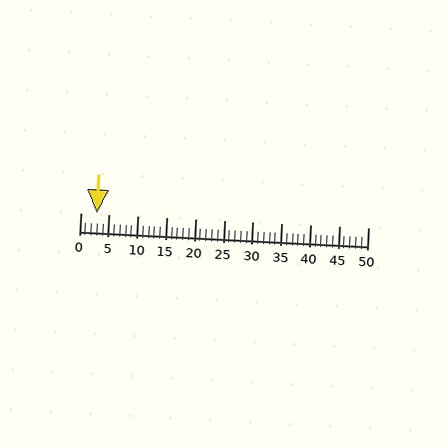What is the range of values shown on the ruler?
The ruler shows values from 0 to 50.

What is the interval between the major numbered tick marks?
The major tick marks are spaced 5 units apart.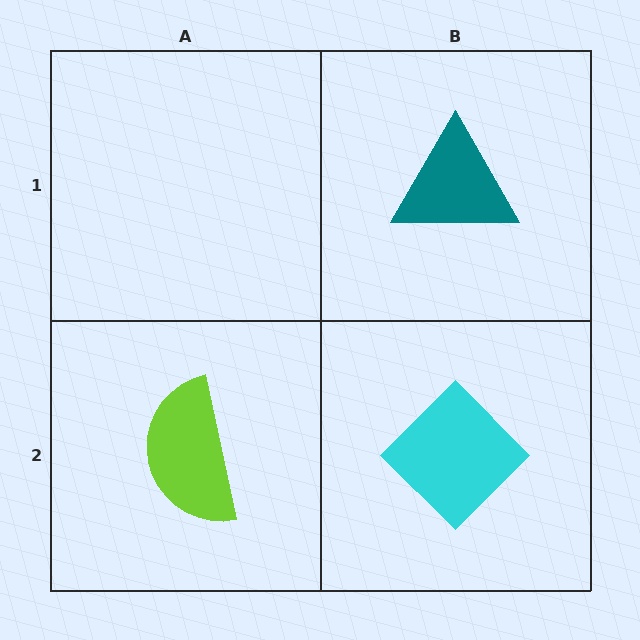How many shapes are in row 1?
1 shape.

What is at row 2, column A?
A lime semicircle.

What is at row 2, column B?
A cyan diamond.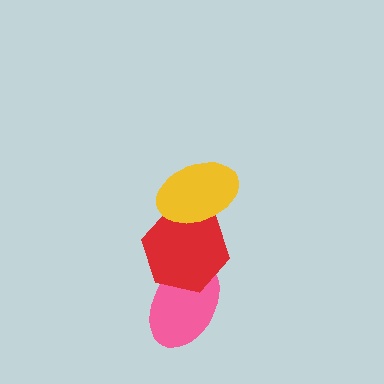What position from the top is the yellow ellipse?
The yellow ellipse is 1st from the top.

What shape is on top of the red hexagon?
The yellow ellipse is on top of the red hexagon.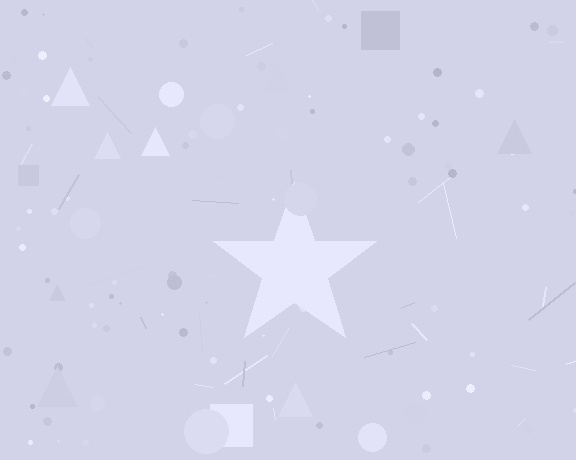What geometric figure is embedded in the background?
A star is embedded in the background.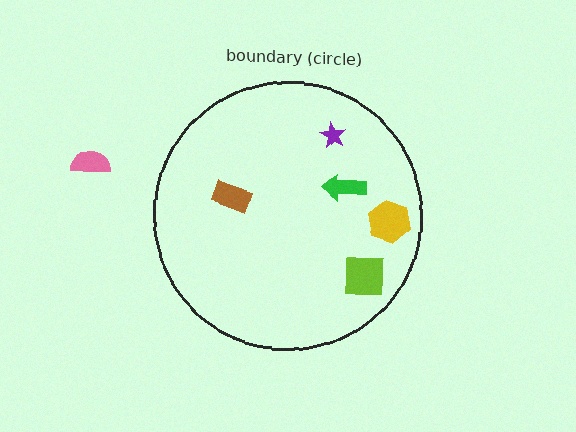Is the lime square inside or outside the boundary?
Inside.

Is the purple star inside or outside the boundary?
Inside.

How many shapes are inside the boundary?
5 inside, 1 outside.